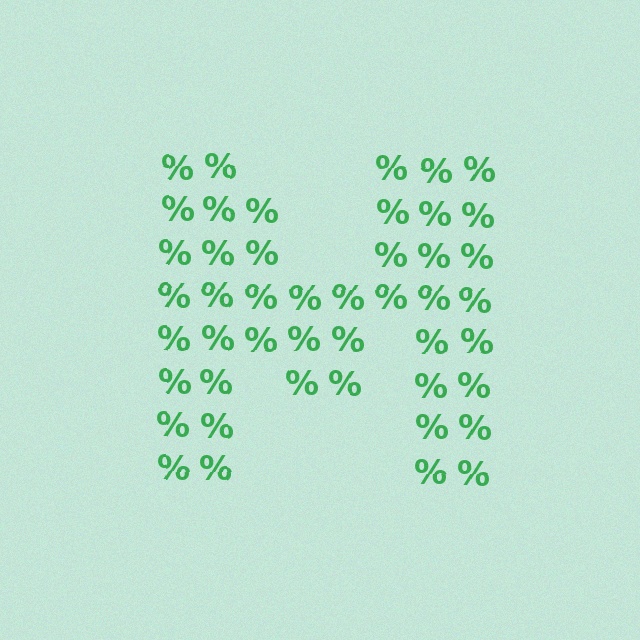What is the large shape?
The large shape is the letter M.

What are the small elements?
The small elements are percent signs.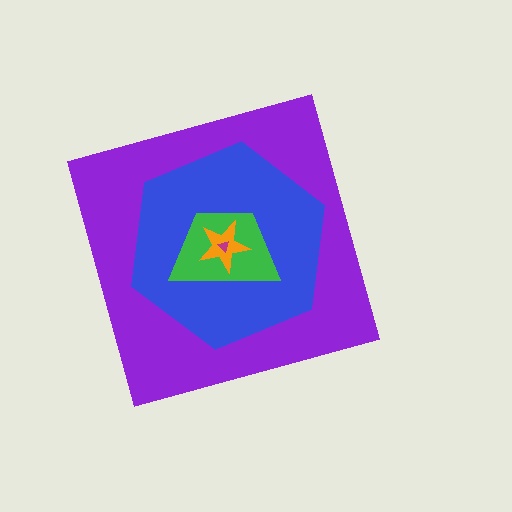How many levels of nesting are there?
5.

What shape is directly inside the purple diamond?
The blue hexagon.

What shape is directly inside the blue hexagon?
The green trapezoid.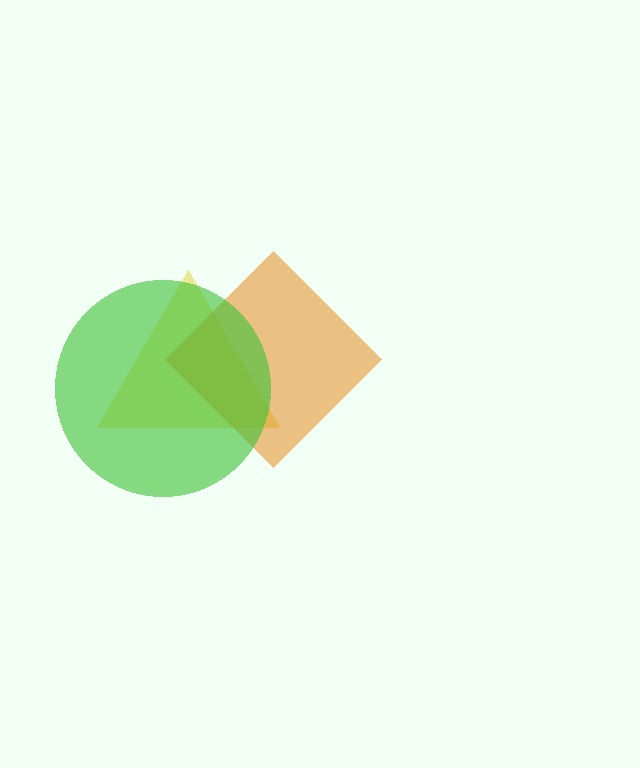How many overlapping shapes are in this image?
There are 3 overlapping shapes in the image.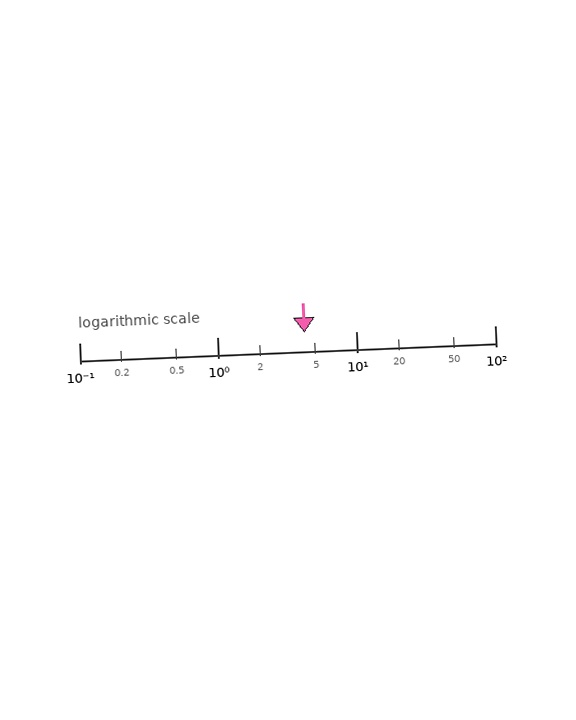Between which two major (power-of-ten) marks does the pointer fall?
The pointer is between 1 and 10.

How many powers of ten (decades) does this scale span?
The scale spans 3 decades, from 0.1 to 100.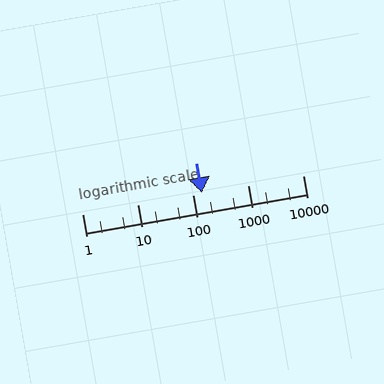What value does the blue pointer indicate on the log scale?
The pointer indicates approximately 150.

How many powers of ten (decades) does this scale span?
The scale spans 4 decades, from 1 to 10000.